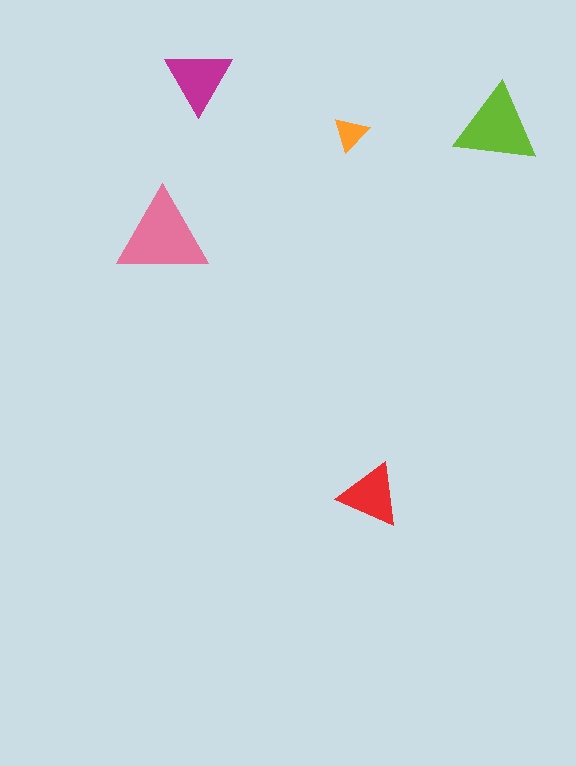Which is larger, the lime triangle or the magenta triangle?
The lime one.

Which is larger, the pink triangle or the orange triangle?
The pink one.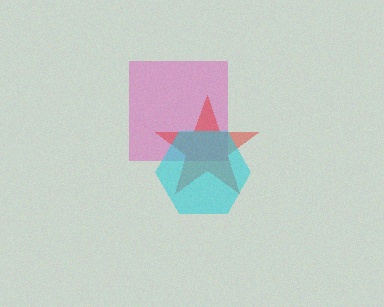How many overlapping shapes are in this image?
There are 3 overlapping shapes in the image.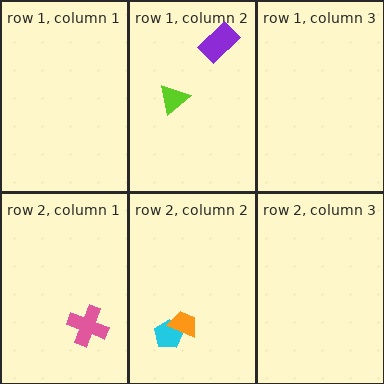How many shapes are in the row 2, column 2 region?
2.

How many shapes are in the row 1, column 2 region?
2.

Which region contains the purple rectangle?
The row 1, column 2 region.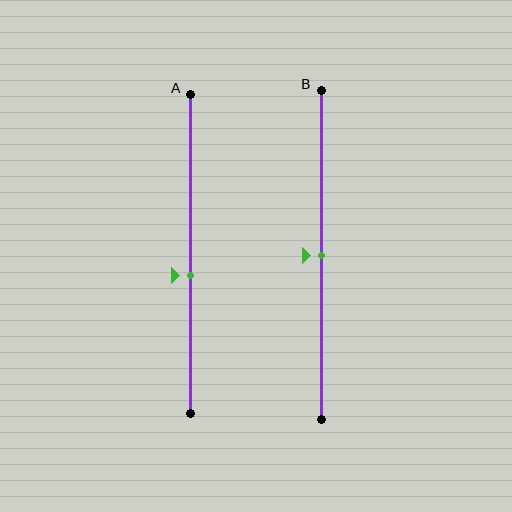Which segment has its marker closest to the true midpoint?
Segment B has its marker closest to the true midpoint.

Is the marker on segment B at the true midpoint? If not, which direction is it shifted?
Yes, the marker on segment B is at the true midpoint.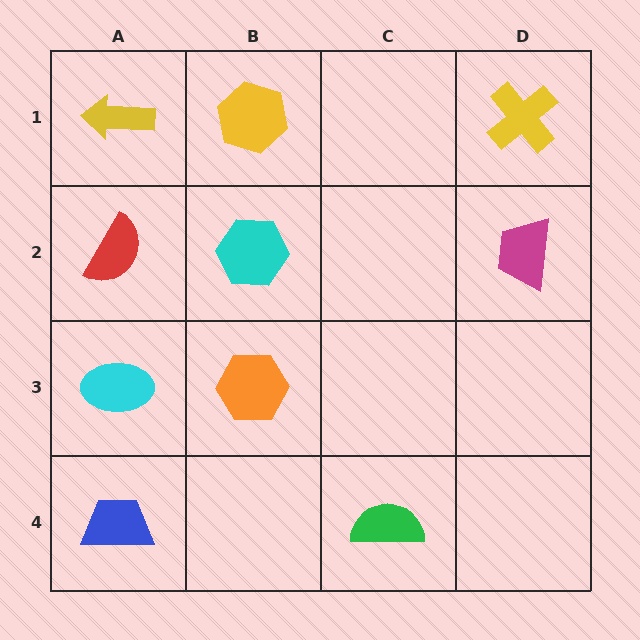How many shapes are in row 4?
2 shapes.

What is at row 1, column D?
A yellow cross.